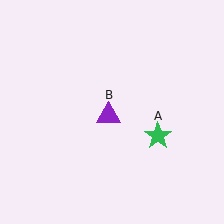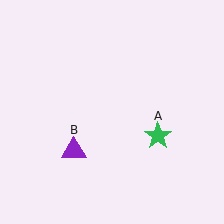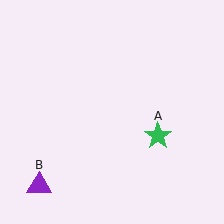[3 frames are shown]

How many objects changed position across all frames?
1 object changed position: purple triangle (object B).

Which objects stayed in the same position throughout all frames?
Green star (object A) remained stationary.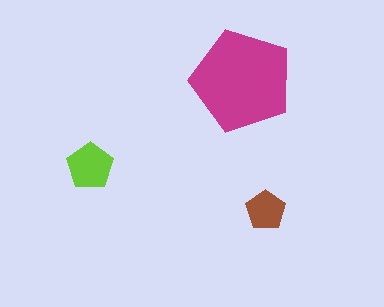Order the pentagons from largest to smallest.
the magenta one, the lime one, the brown one.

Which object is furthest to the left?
The lime pentagon is leftmost.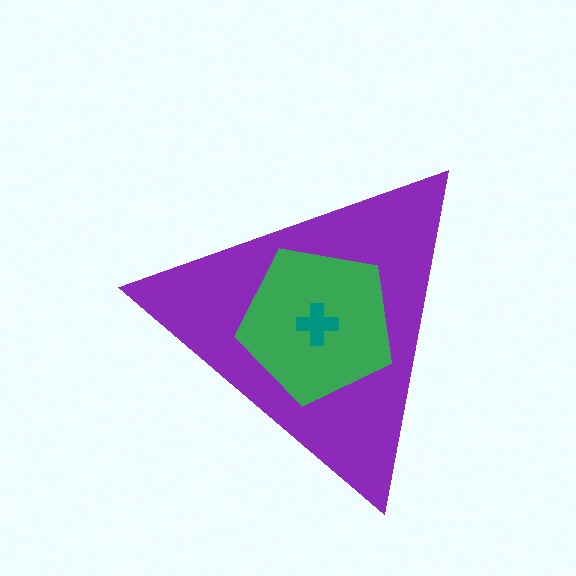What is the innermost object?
The teal cross.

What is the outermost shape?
The purple triangle.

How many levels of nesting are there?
3.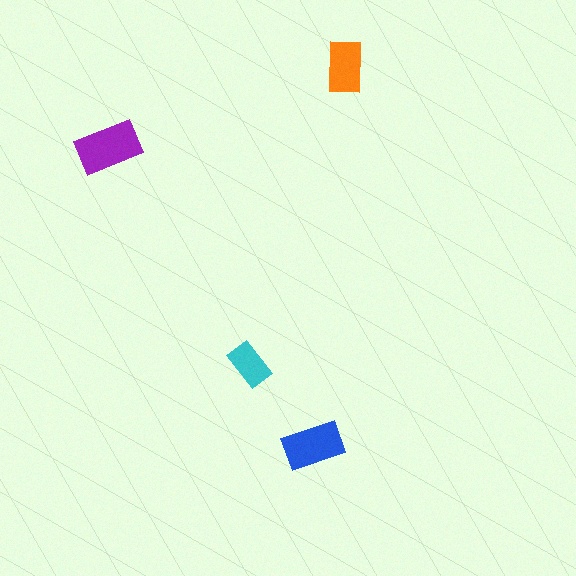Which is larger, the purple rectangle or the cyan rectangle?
The purple one.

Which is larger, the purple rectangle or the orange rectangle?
The purple one.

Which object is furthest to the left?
The purple rectangle is leftmost.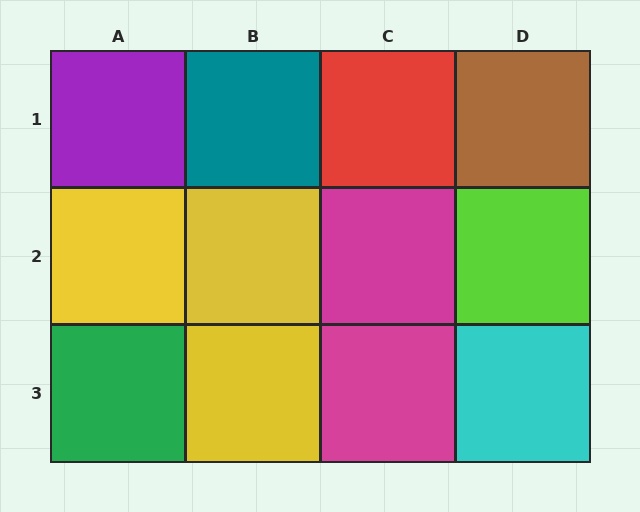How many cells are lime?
1 cell is lime.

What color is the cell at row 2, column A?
Yellow.